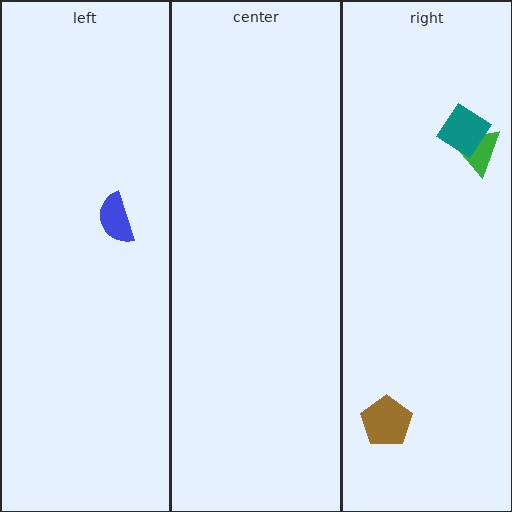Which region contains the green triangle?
The right region.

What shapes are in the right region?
The brown pentagon, the green triangle, the teal diamond.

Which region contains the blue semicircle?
The left region.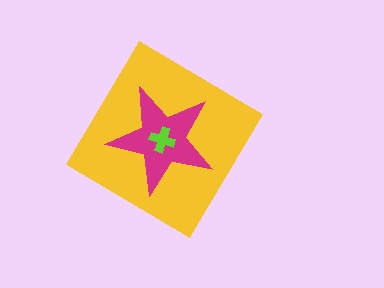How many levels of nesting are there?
3.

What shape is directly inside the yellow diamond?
The magenta star.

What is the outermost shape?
The yellow diamond.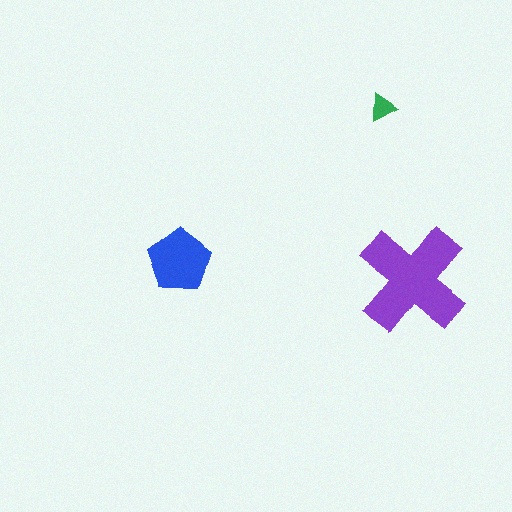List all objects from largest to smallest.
The purple cross, the blue pentagon, the green triangle.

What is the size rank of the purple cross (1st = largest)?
1st.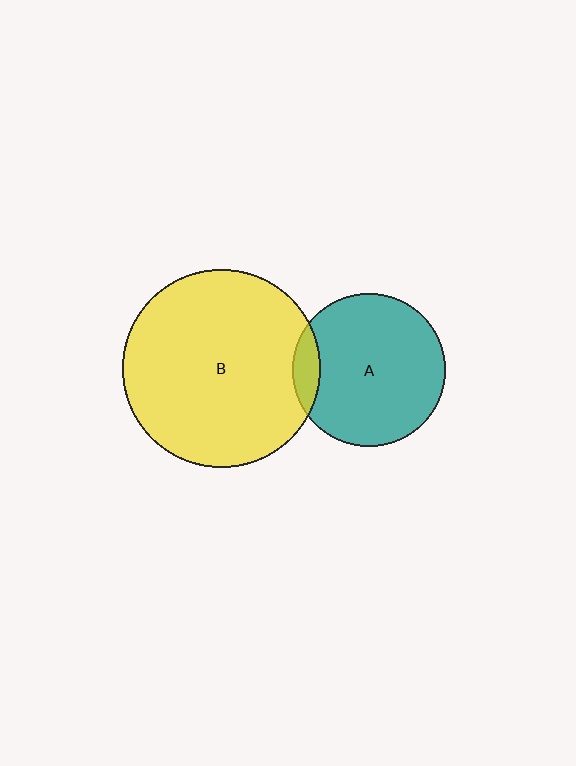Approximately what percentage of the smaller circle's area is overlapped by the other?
Approximately 10%.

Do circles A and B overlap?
Yes.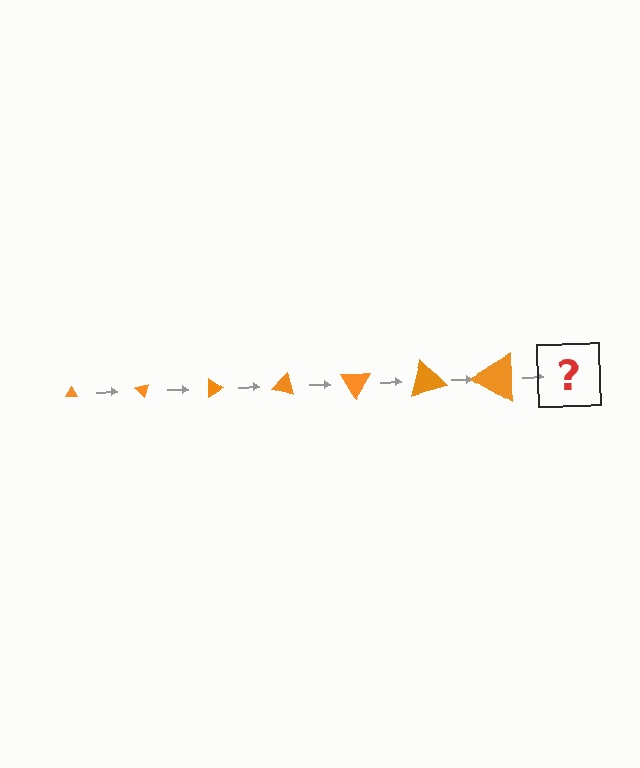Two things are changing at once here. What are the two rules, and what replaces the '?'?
The two rules are that the triangle grows larger each step and it rotates 45 degrees each step. The '?' should be a triangle, larger than the previous one and rotated 315 degrees from the start.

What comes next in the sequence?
The next element should be a triangle, larger than the previous one and rotated 315 degrees from the start.